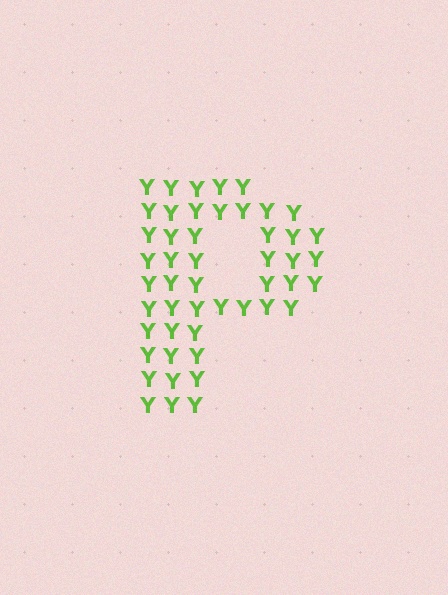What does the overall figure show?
The overall figure shows the letter P.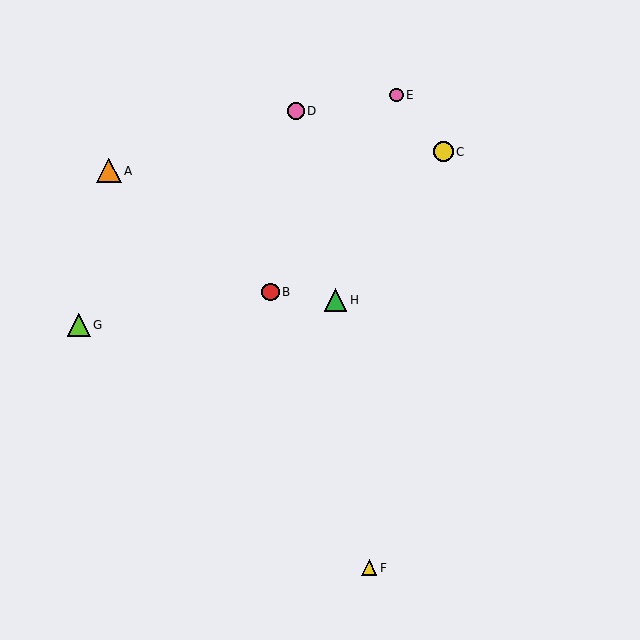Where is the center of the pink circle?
The center of the pink circle is at (396, 95).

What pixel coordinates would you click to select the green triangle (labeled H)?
Click at (335, 300) to select the green triangle H.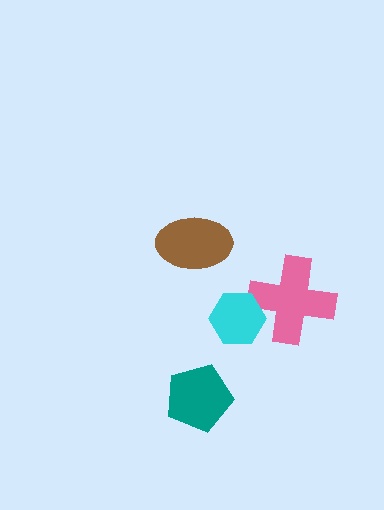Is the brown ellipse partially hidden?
No, no other shape covers it.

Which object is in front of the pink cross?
The cyan hexagon is in front of the pink cross.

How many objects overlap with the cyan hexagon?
1 object overlaps with the cyan hexagon.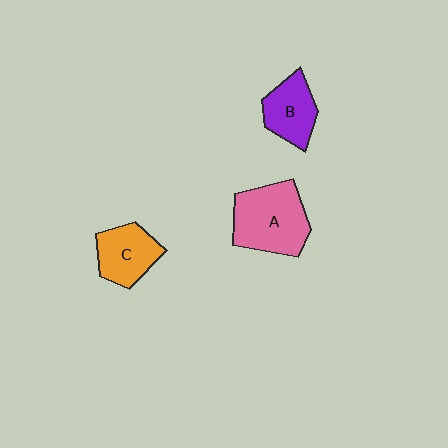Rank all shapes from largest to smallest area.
From largest to smallest: A (pink), C (orange), B (purple).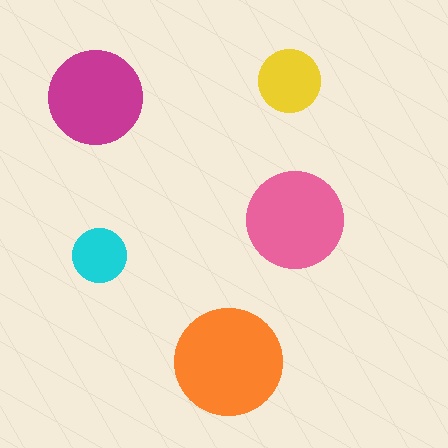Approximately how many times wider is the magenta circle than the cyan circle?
About 2 times wider.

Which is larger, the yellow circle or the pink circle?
The pink one.